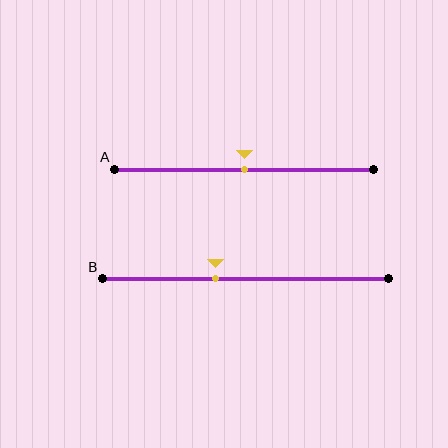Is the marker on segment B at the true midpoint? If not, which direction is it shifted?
No, the marker on segment B is shifted to the left by about 10% of the segment length.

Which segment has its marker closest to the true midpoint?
Segment A has its marker closest to the true midpoint.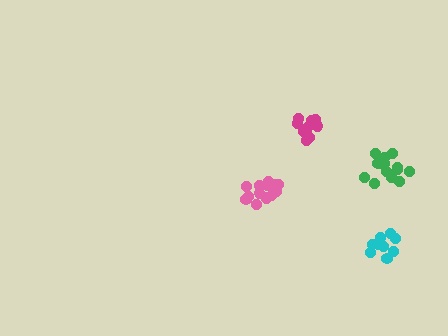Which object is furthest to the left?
The pink cluster is leftmost.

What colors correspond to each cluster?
The clusters are colored: green, cyan, pink, magenta.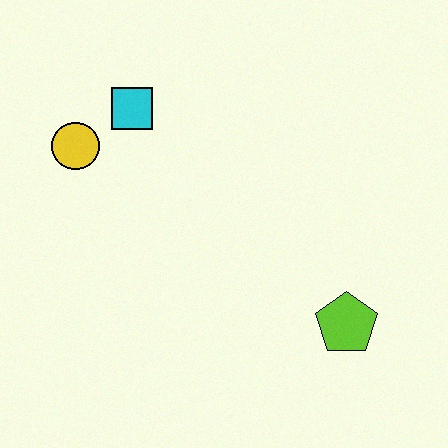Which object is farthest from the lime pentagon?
The yellow circle is farthest from the lime pentagon.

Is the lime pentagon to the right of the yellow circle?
Yes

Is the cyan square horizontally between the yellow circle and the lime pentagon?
Yes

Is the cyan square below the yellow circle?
No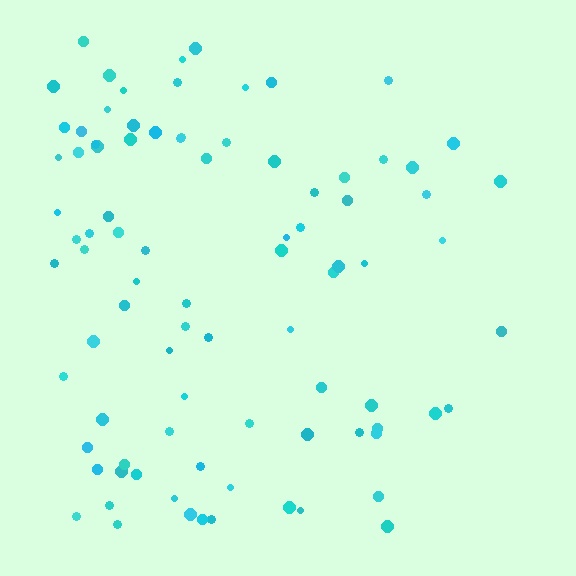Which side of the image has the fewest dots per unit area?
The right.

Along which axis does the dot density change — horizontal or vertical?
Horizontal.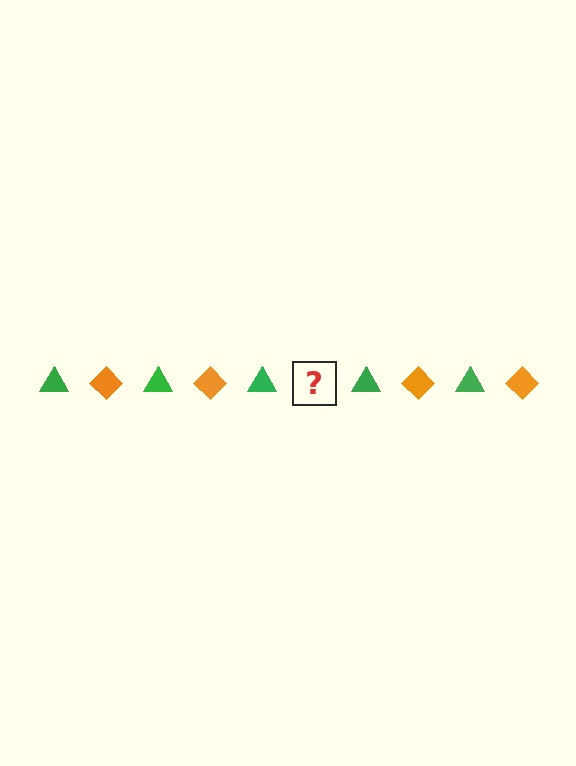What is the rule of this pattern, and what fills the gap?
The rule is that the pattern alternates between green triangle and orange diamond. The gap should be filled with an orange diamond.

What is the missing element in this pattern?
The missing element is an orange diamond.